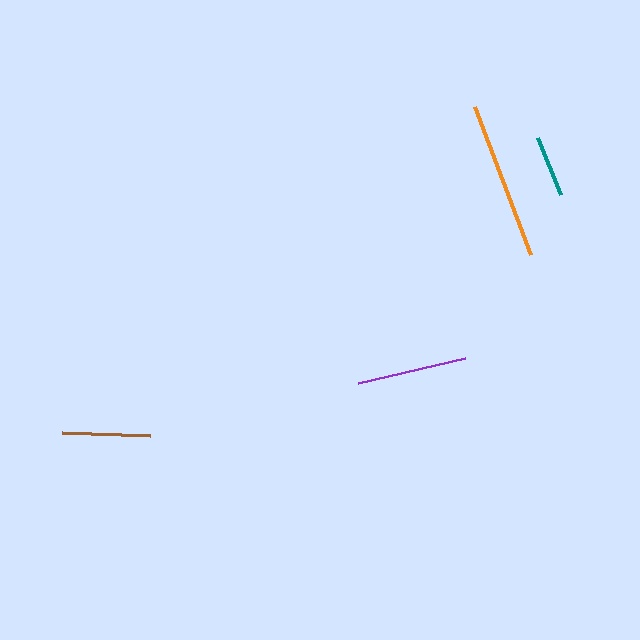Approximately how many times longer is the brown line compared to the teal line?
The brown line is approximately 1.4 times the length of the teal line.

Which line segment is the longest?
The orange line is the longest at approximately 159 pixels.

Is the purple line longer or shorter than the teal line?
The purple line is longer than the teal line.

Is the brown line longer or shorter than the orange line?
The orange line is longer than the brown line.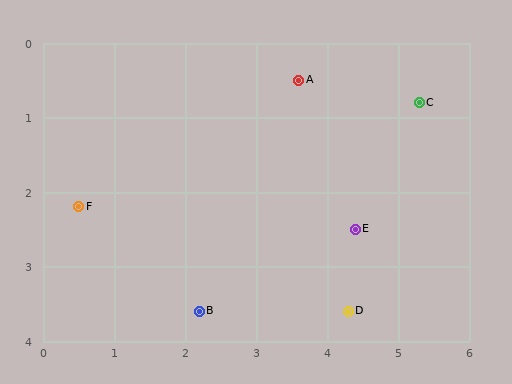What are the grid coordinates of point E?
Point E is at approximately (4.4, 2.5).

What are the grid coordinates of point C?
Point C is at approximately (5.3, 0.8).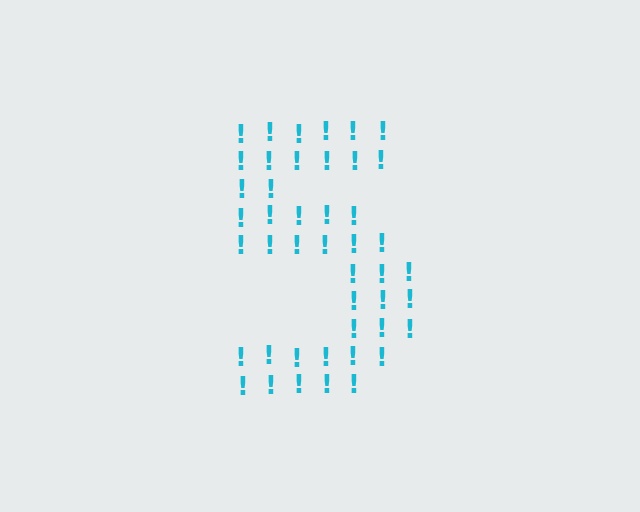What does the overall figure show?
The overall figure shows the digit 5.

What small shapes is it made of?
It is made of small exclamation marks.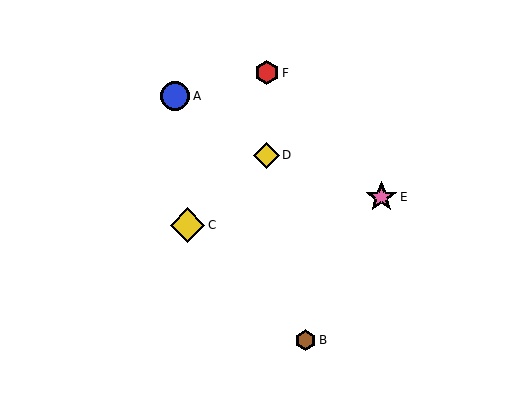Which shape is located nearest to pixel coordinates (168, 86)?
The blue circle (labeled A) at (175, 96) is nearest to that location.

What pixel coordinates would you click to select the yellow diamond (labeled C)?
Click at (188, 225) to select the yellow diamond C.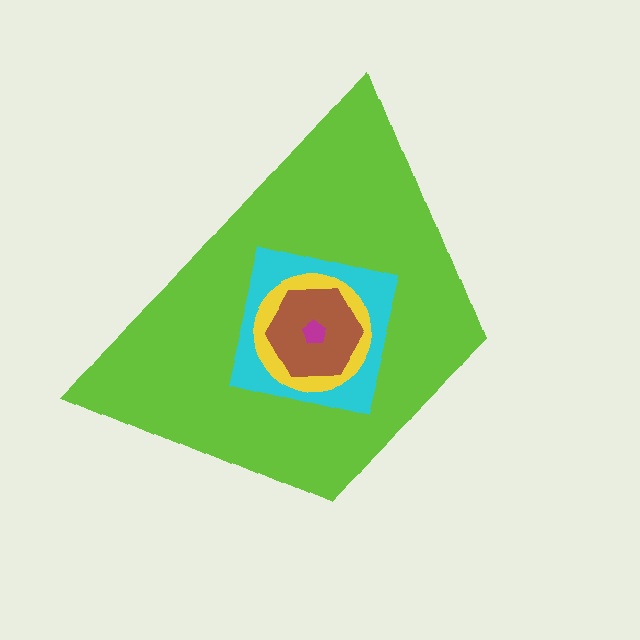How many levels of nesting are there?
5.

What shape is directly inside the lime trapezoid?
The cyan square.